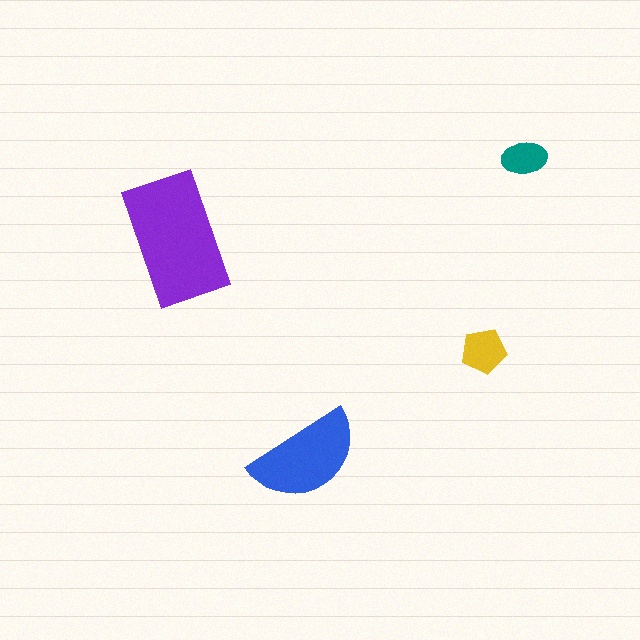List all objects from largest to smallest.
The purple rectangle, the blue semicircle, the yellow pentagon, the teal ellipse.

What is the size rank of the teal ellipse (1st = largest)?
4th.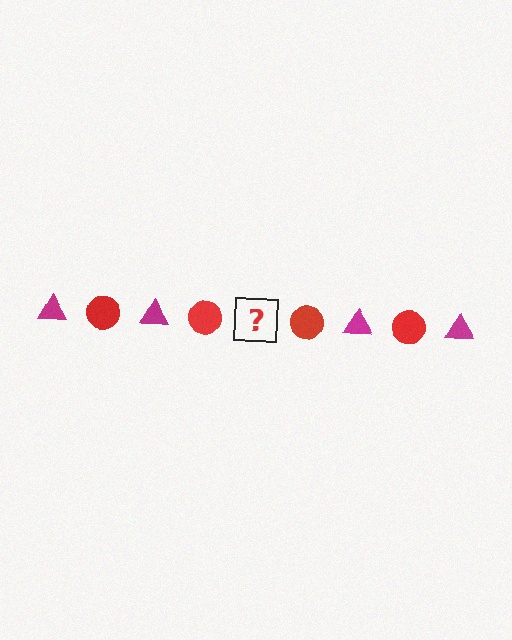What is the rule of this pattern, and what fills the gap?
The rule is that the pattern alternates between magenta triangle and red circle. The gap should be filled with a magenta triangle.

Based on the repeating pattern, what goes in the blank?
The blank should be a magenta triangle.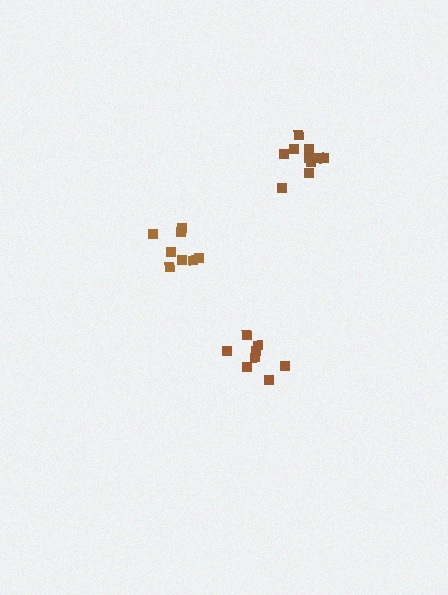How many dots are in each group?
Group 1: 8 dots, Group 2: 11 dots, Group 3: 8 dots (27 total).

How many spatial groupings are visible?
There are 3 spatial groupings.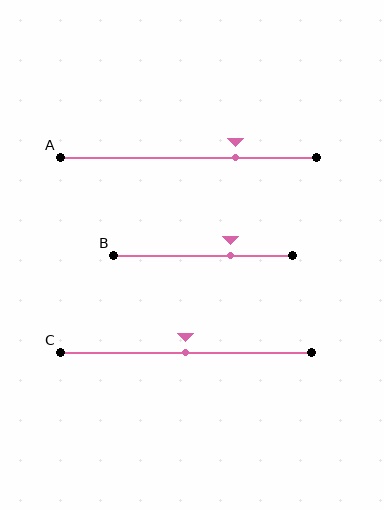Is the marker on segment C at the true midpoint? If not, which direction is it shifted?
Yes, the marker on segment C is at the true midpoint.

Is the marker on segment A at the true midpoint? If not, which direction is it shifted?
No, the marker on segment A is shifted to the right by about 18% of the segment length.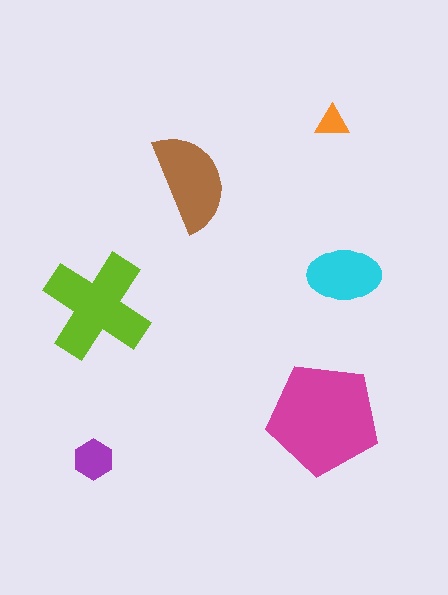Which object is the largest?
The magenta pentagon.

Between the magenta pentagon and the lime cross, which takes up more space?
The magenta pentagon.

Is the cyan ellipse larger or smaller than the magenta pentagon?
Smaller.